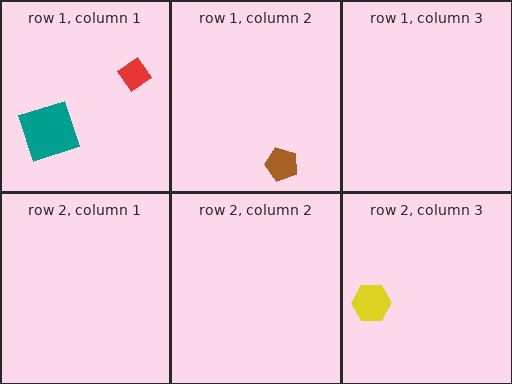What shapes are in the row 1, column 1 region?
The red diamond, the teal square.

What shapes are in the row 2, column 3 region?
The yellow hexagon.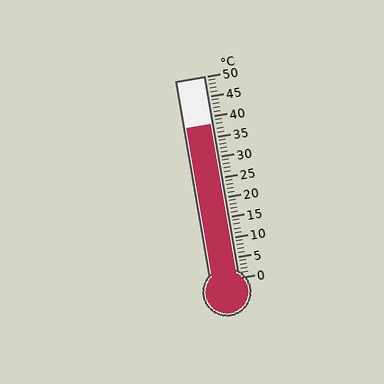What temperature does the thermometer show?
The thermometer shows approximately 38°C.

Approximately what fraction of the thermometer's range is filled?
The thermometer is filled to approximately 75% of its range.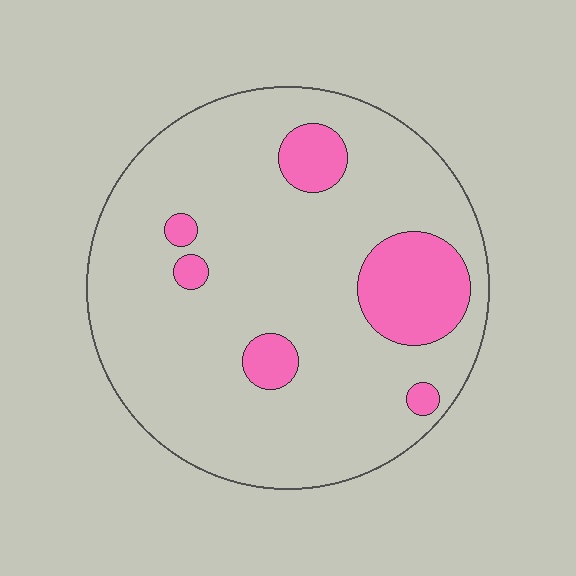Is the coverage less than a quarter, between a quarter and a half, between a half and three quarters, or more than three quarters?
Less than a quarter.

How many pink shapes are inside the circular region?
6.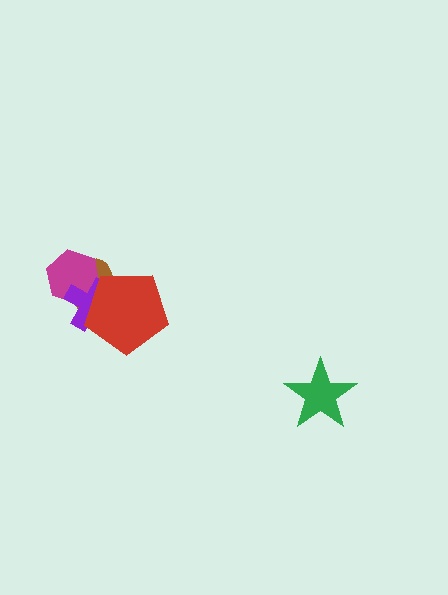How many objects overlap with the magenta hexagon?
3 objects overlap with the magenta hexagon.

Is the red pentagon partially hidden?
No, no other shape covers it.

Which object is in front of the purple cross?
The red pentagon is in front of the purple cross.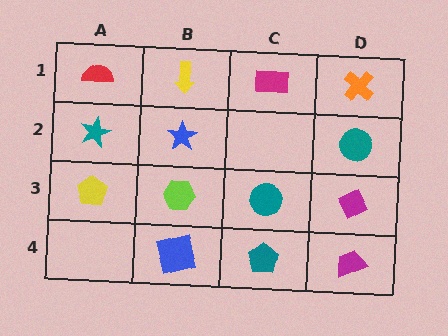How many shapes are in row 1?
4 shapes.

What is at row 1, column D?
An orange cross.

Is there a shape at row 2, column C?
No, that cell is empty.